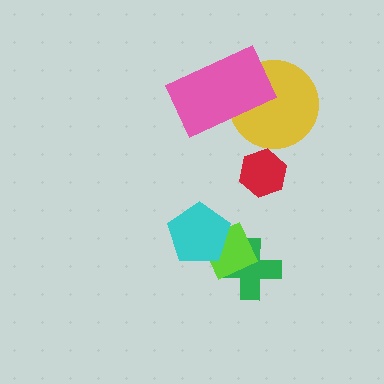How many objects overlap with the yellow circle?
1 object overlaps with the yellow circle.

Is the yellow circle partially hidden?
Yes, it is partially covered by another shape.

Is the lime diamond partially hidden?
Yes, it is partially covered by another shape.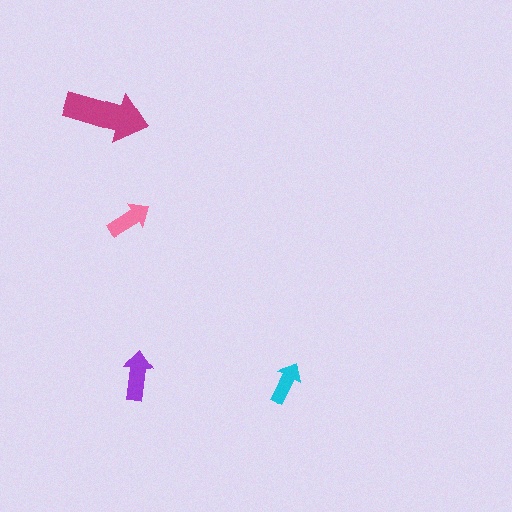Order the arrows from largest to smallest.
the magenta one, the purple one, the pink one, the cyan one.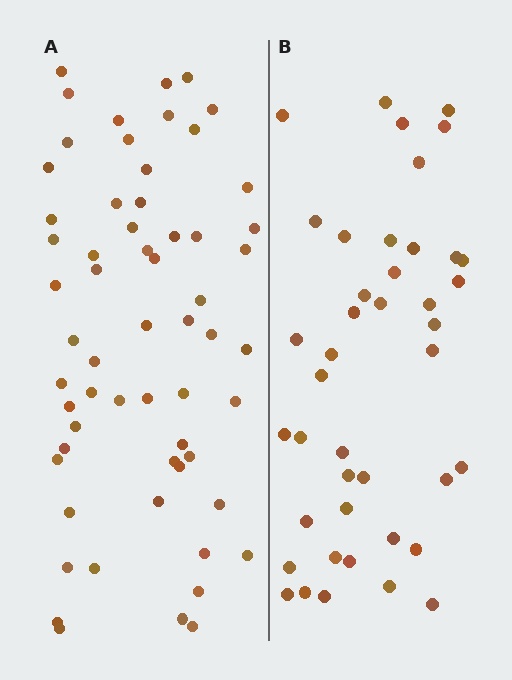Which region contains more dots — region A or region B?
Region A (the left region) has more dots.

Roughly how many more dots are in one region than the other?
Region A has approximately 20 more dots than region B.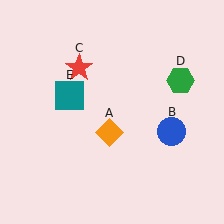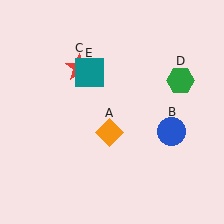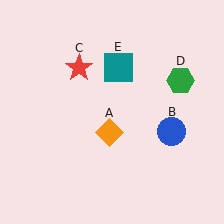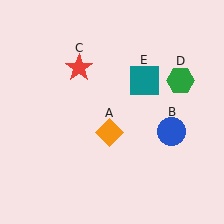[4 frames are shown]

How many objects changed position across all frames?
1 object changed position: teal square (object E).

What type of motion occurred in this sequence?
The teal square (object E) rotated clockwise around the center of the scene.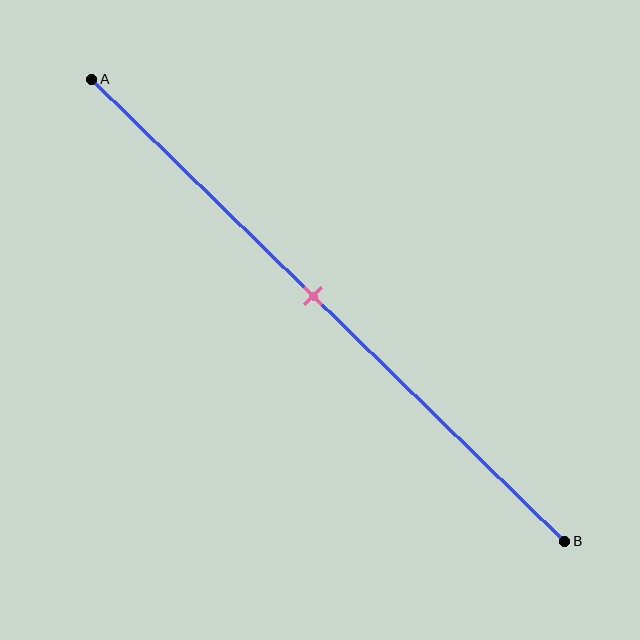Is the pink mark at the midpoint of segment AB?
No, the mark is at about 45% from A, not at the 50% midpoint.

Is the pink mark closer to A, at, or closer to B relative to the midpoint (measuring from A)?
The pink mark is closer to point A than the midpoint of segment AB.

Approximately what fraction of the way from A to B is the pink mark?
The pink mark is approximately 45% of the way from A to B.